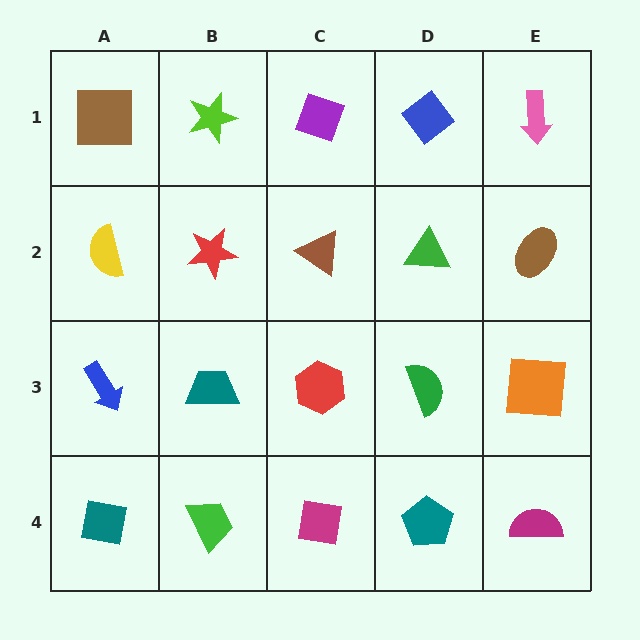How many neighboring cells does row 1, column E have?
2.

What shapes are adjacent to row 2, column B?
A lime star (row 1, column B), a teal trapezoid (row 3, column B), a yellow semicircle (row 2, column A), a brown triangle (row 2, column C).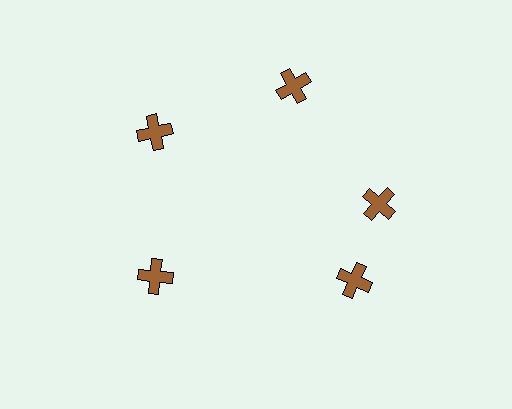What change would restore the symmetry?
The symmetry would be restored by rotating it back into even spacing with its neighbors so that all 5 crosses sit at equal angles and equal distance from the center.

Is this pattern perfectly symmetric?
No. The 5 brown crosses are arranged in a ring, but one element near the 5 o'clock position is rotated out of alignment along the ring, breaking the 5-fold rotational symmetry.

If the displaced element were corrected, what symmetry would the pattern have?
It would have 5-fold rotational symmetry — the pattern would map onto itself every 72 degrees.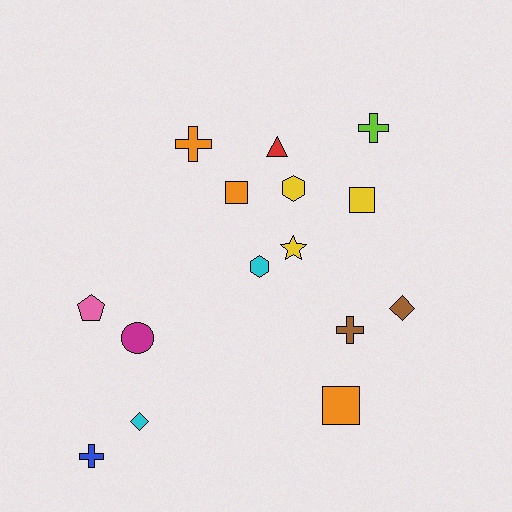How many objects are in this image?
There are 15 objects.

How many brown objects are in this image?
There are 2 brown objects.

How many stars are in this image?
There is 1 star.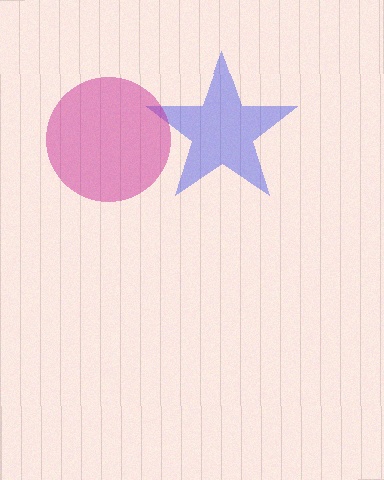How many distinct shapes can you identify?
There are 2 distinct shapes: a blue star, a magenta circle.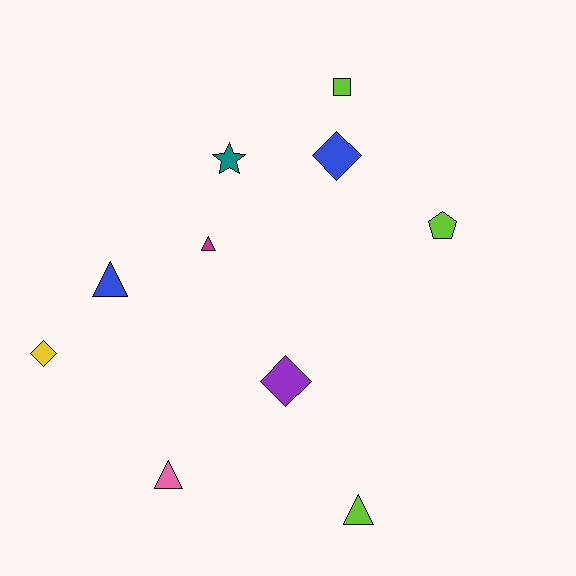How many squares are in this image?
There is 1 square.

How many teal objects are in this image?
There is 1 teal object.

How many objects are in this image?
There are 10 objects.